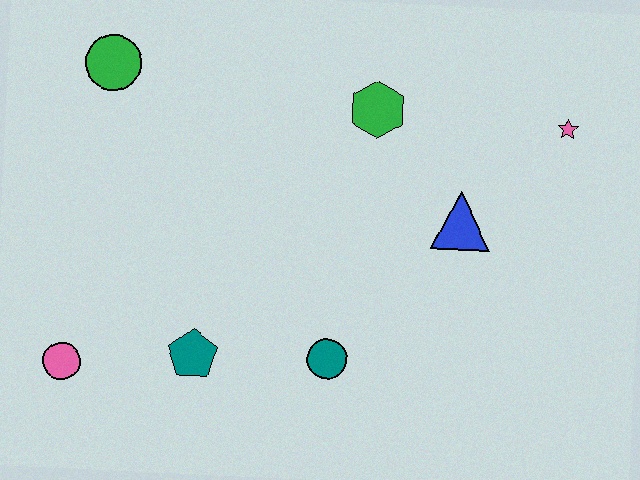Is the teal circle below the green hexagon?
Yes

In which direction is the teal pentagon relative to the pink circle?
The teal pentagon is to the right of the pink circle.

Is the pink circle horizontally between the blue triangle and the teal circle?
No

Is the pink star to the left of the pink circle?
No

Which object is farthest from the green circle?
The pink star is farthest from the green circle.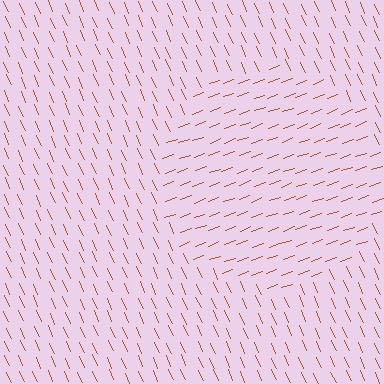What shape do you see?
I see a circle.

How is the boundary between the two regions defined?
The boundary is defined purely by a change in line orientation (approximately 86 degrees difference). All lines are the same color and thickness.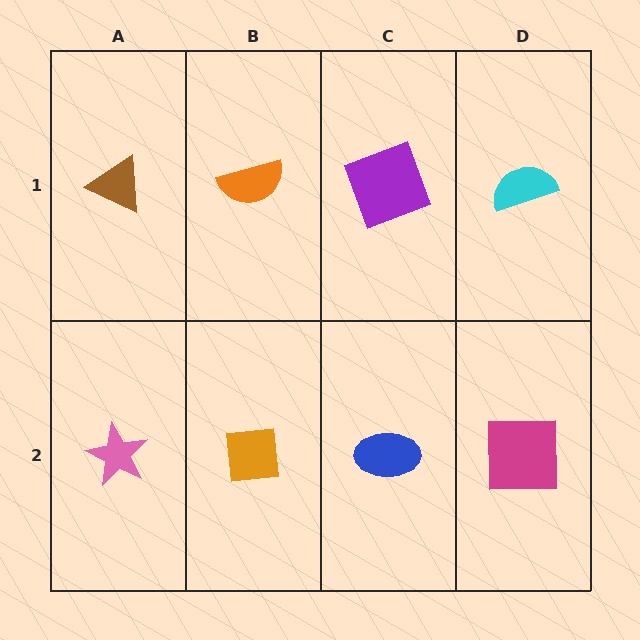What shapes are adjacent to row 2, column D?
A cyan semicircle (row 1, column D), a blue ellipse (row 2, column C).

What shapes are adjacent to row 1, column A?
A pink star (row 2, column A), an orange semicircle (row 1, column B).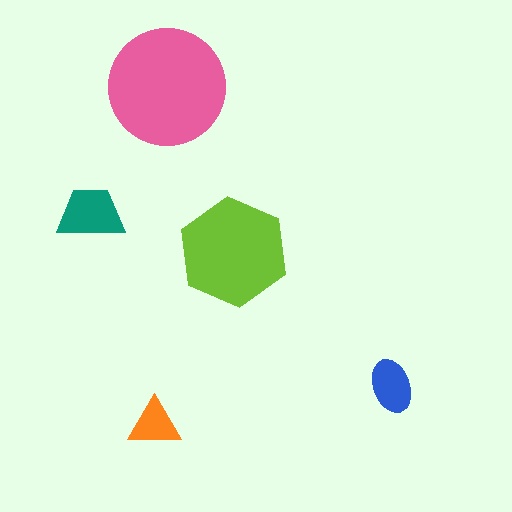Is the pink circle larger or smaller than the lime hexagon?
Larger.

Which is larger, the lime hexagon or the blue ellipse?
The lime hexagon.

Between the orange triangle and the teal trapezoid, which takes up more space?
The teal trapezoid.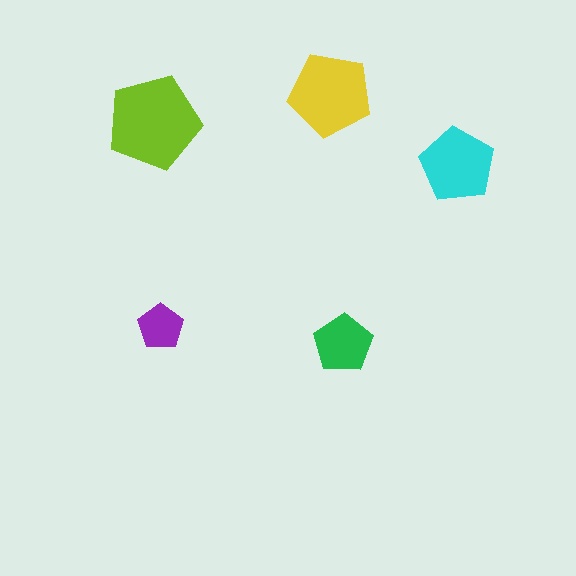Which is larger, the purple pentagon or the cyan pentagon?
The cyan one.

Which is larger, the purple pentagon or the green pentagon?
The green one.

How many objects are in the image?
There are 5 objects in the image.